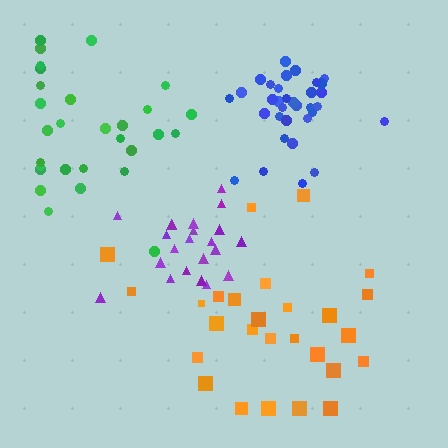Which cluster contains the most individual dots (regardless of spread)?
Blue (33).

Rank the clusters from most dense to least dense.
blue, purple, green, orange.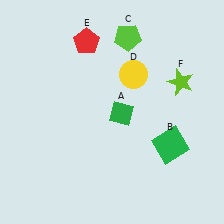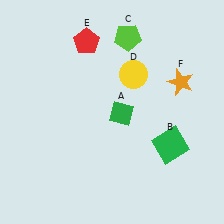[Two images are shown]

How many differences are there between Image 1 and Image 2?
There is 1 difference between the two images.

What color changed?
The star (F) changed from lime in Image 1 to orange in Image 2.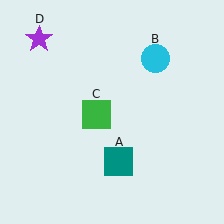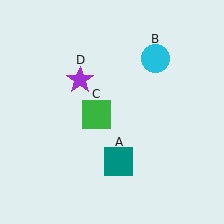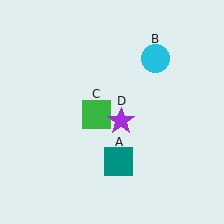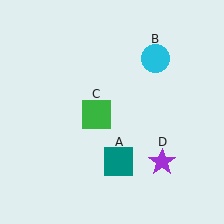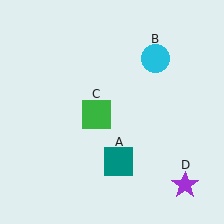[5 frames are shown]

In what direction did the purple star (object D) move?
The purple star (object D) moved down and to the right.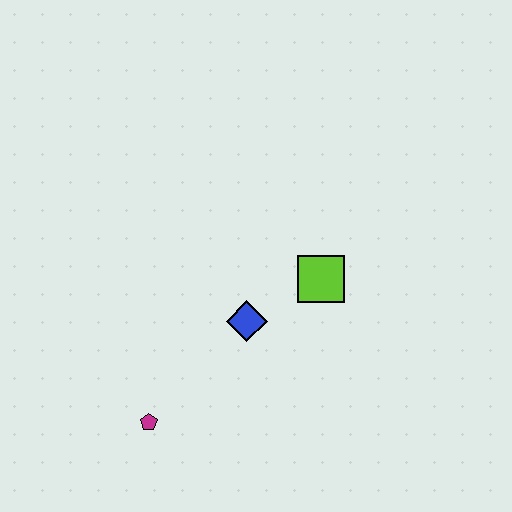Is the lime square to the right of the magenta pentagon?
Yes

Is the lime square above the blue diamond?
Yes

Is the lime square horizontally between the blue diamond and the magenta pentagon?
No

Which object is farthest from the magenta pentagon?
The lime square is farthest from the magenta pentagon.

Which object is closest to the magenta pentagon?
The blue diamond is closest to the magenta pentagon.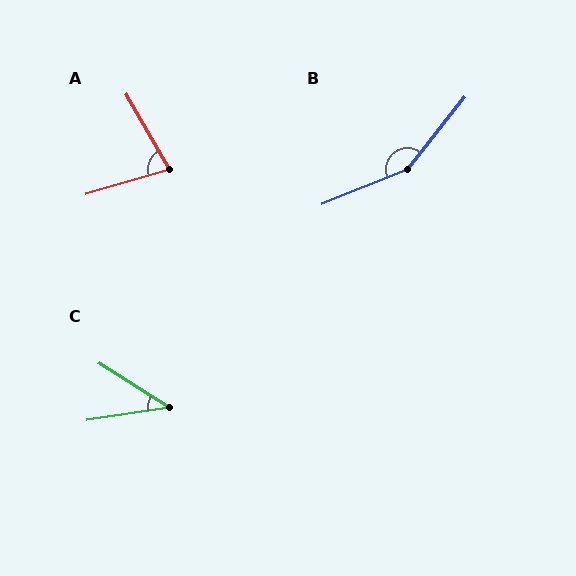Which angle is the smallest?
C, at approximately 41 degrees.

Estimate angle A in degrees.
Approximately 76 degrees.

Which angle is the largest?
B, at approximately 150 degrees.